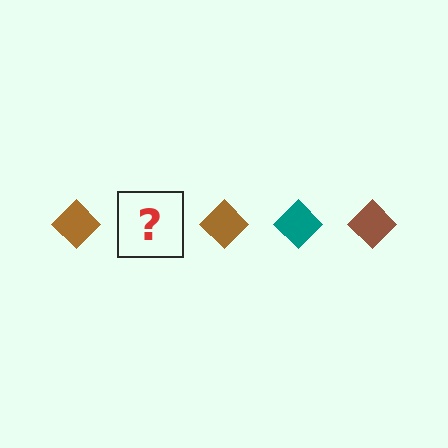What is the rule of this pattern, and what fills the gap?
The rule is that the pattern cycles through brown, teal diamonds. The gap should be filled with a teal diamond.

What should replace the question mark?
The question mark should be replaced with a teal diamond.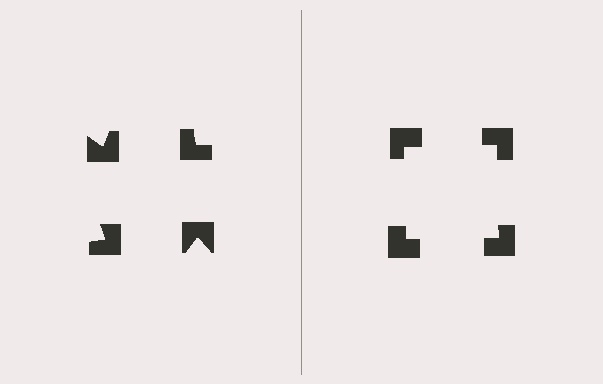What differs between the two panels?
The notched squares are positioned identically on both sides; only the wedge orientations differ. On the right they align to a square; on the left they are misaligned.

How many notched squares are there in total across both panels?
8 — 4 on each side.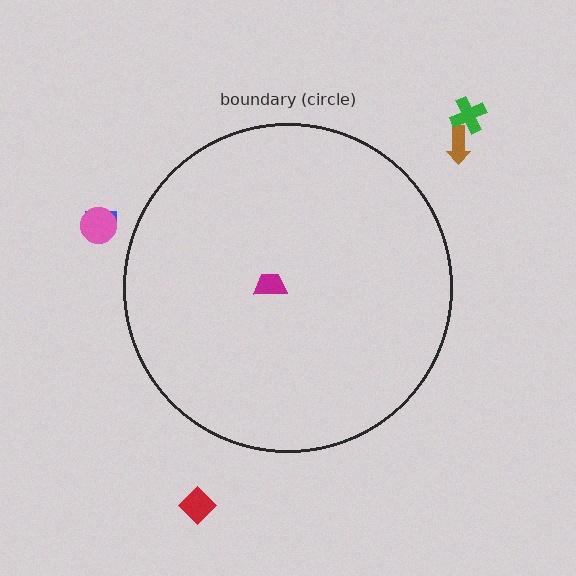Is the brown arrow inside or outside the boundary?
Outside.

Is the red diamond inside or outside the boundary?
Outside.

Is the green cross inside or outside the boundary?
Outside.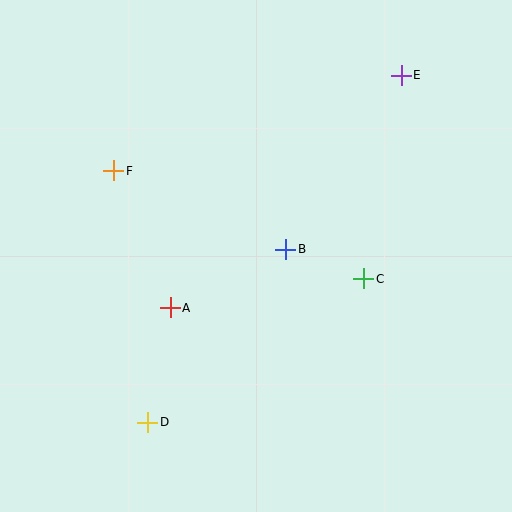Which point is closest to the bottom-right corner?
Point C is closest to the bottom-right corner.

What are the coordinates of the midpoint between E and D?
The midpoint between E and D is at (274, 249).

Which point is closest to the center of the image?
Point B at (286, 249) is closest to the center.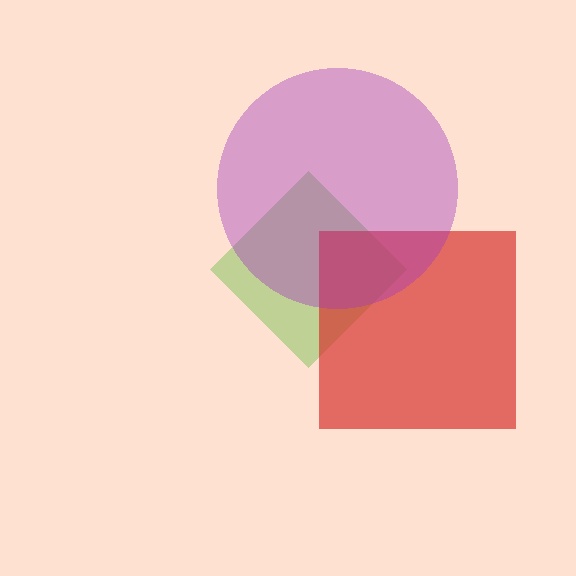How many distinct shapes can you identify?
There are 3 distinct shapes: a lime diamond, a red square, a purple circle.